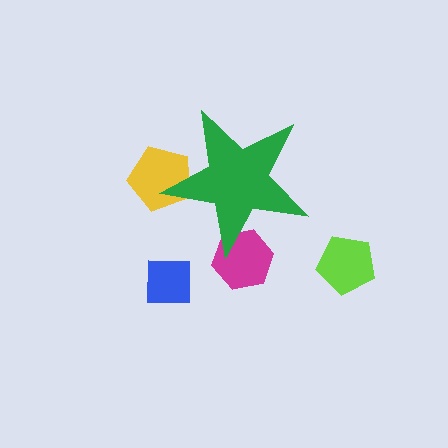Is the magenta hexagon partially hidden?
Yes, the magenta hexagon is partially hidden behind the green star.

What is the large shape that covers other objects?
A green star.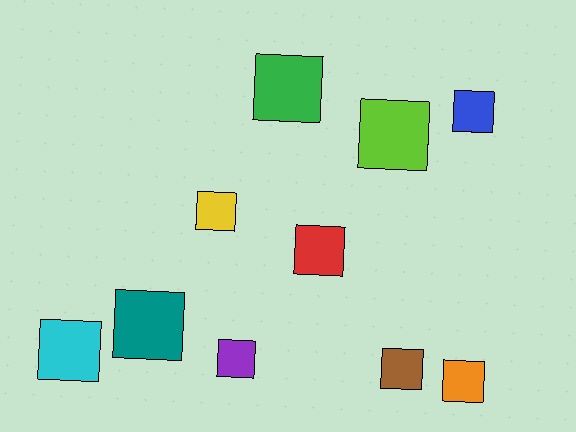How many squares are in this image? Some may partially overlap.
There are 10 squares.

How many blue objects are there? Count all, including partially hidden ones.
There is 1 blue object.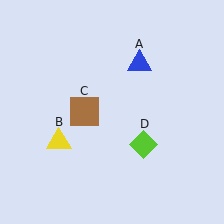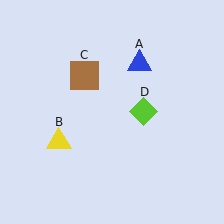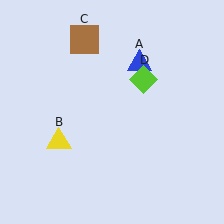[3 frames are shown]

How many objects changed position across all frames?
2 objects changed position: brown square (object C), lime diamond (object D).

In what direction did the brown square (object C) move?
The brown square (object C) moved up.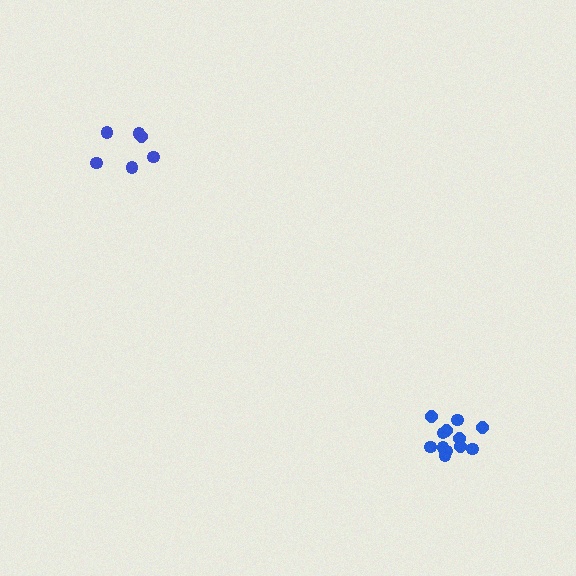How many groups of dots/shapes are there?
There are 2 groups.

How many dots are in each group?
Group 1: 6 dots, Group 2: 12 dots (18 total).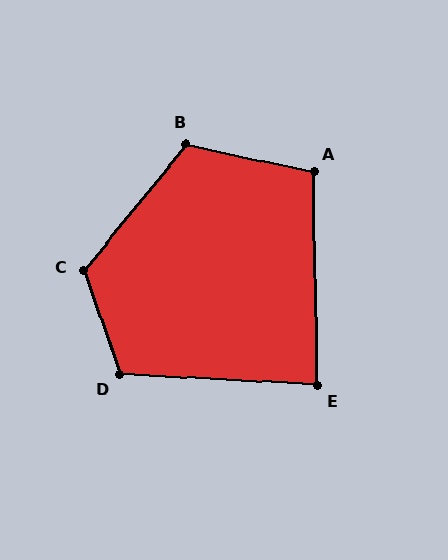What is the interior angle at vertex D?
Approximately 112 degrees (obtuse).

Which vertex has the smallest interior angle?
E, at approximately 86 degrees.